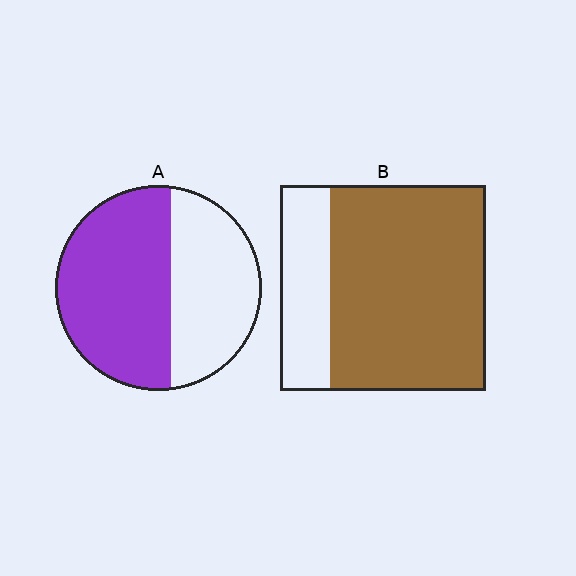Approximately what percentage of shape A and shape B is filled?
A is approximately 60% and B is approximately 75%.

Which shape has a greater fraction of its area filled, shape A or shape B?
Shape B.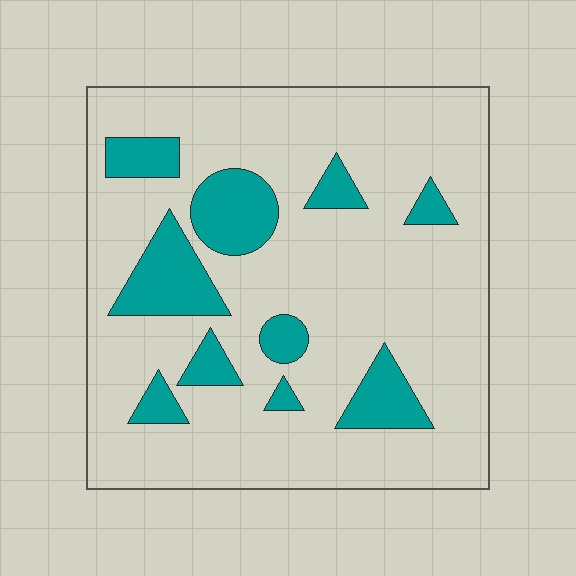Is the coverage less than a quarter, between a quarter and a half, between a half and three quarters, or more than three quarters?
Less than a quarter.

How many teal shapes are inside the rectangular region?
10.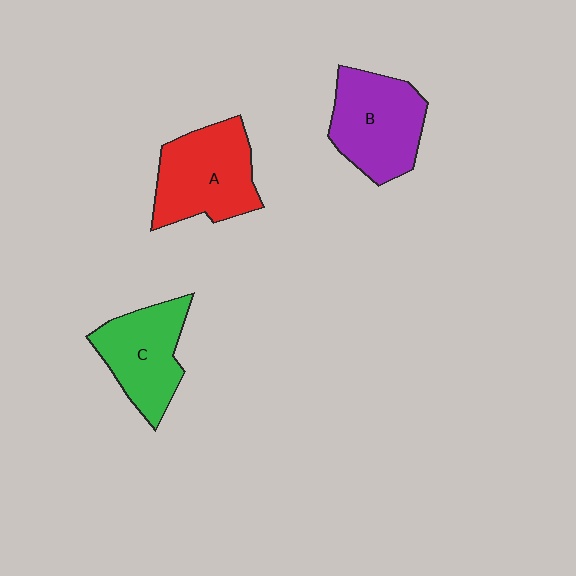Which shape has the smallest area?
Shape C (green).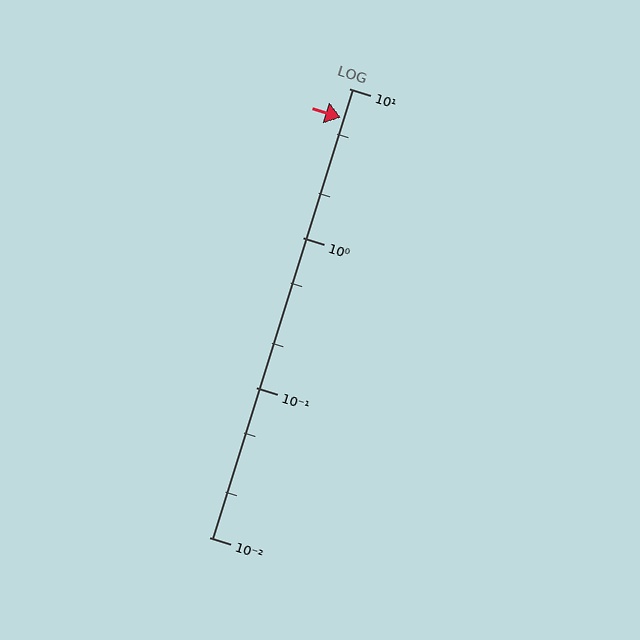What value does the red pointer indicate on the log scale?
The pointer indicates approximately 6.4.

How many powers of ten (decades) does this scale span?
The scale spans 3 decades, from 0.01 to 10.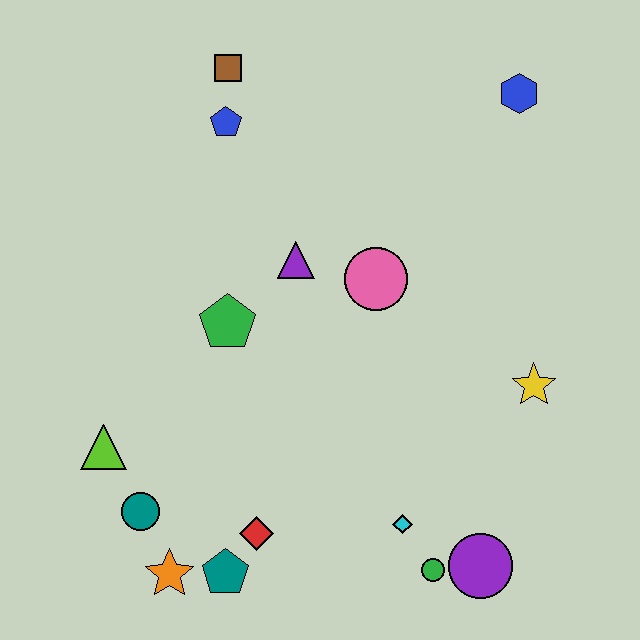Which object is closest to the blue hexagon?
The pink circle is closest to the blue hexagon.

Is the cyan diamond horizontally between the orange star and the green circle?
Yes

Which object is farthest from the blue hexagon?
The orange star is farthest from the blue hexagon.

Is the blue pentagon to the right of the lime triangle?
Yes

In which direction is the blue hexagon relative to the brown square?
The blue hexagon is to the right of the brown square.